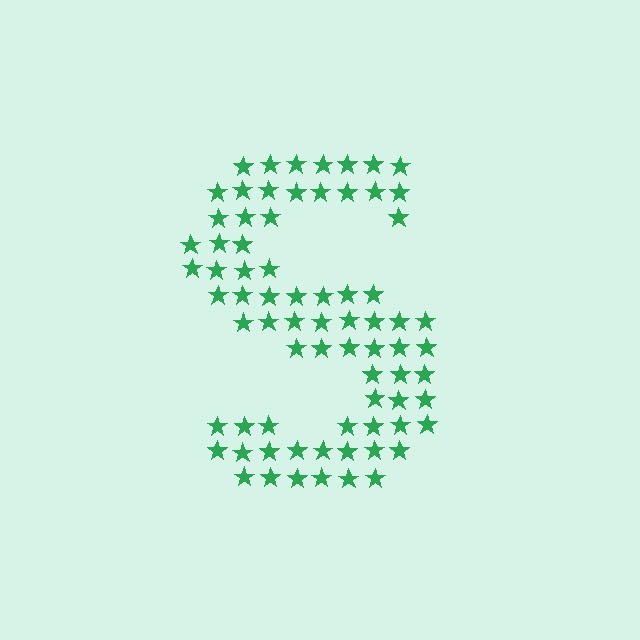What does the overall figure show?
The overall figure shows the letter S.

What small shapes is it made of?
It is made of small stars.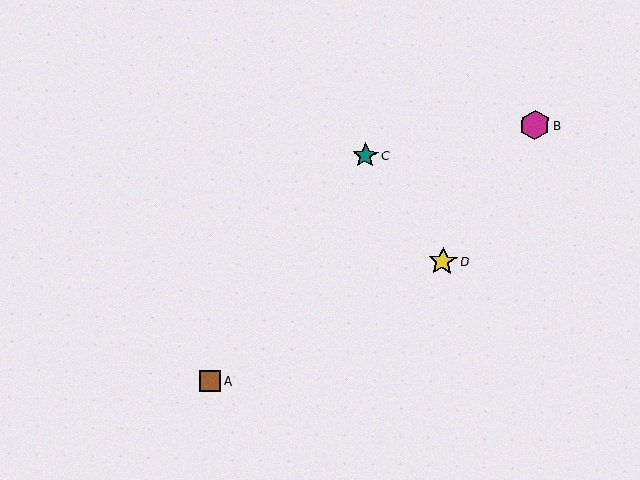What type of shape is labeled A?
Shape A is a brown square.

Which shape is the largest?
The magenta hexagon (labeled B) is the largest.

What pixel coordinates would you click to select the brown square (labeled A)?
Click at (210, 381) to select the brown square A.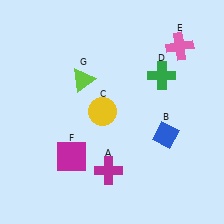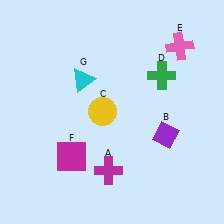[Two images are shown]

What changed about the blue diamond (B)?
In Image 1, B is blue. In Image 2, it changed to purple.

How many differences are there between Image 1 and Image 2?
There are 2 differences between the two images.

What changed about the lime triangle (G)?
In Image 1, G is lime. In Image 2, it changed to cyan.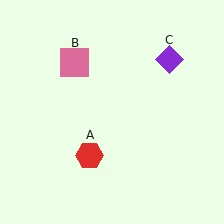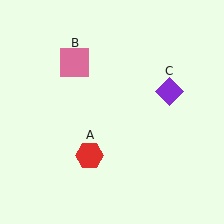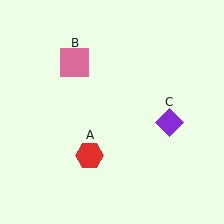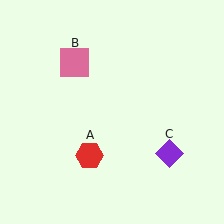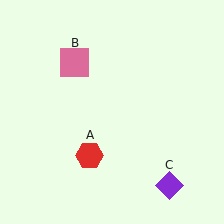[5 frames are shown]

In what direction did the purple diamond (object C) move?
The purple diamond (object C) moved down.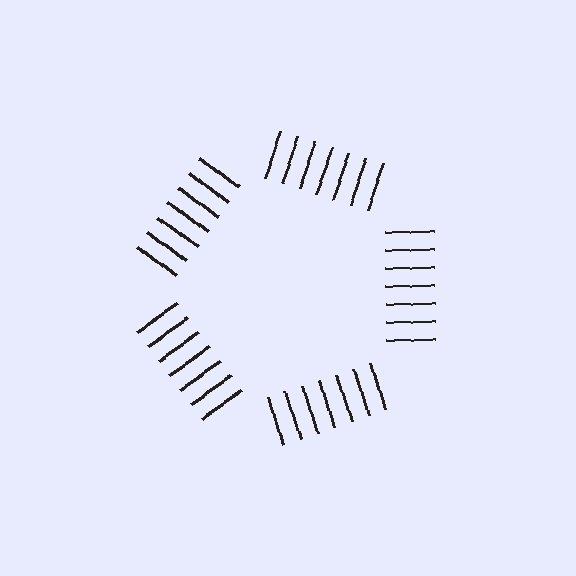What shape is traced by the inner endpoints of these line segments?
An illusory pentagon — the line segments terminate on its edges but no continuous stroke is drawn.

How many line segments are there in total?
35 — 7 along each of the 5 edges.